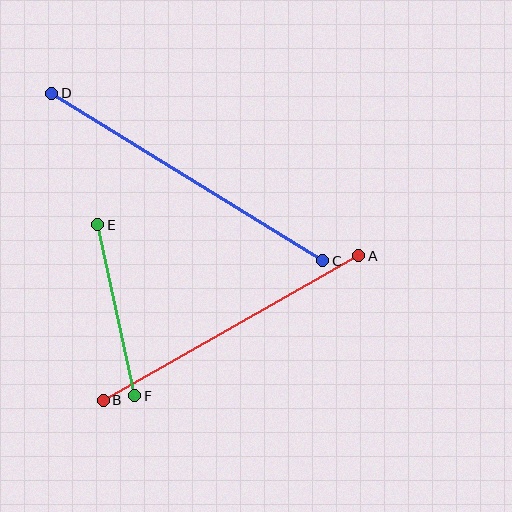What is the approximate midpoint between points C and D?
The midpoint is at approximately (187, 177) pixels.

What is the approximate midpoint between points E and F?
The midpoint is at approximately (116, 310) pixels.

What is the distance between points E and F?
The distance is approximately 175 pixels.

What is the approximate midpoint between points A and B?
The midpoint is at approximately (231, 328) pixels.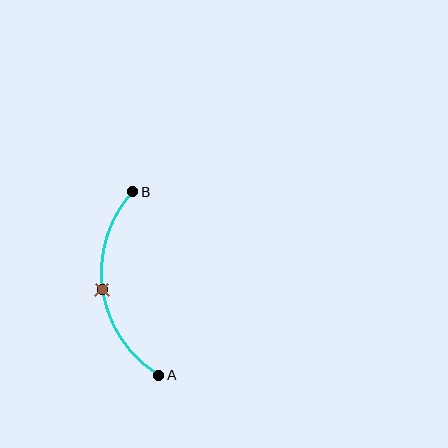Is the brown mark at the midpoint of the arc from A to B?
Yes. The brown mark lies on the arc at equal arc-length from both A and B — it is the arc midpoint.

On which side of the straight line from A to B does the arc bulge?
The arc bulges to the left of the straight line connecting A and B.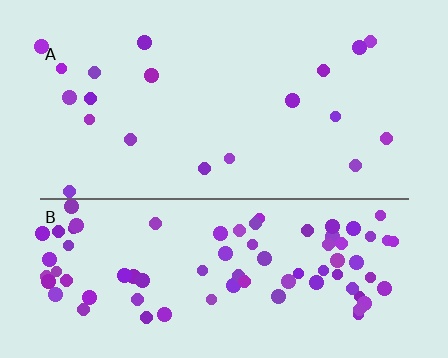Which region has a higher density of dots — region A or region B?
B (the bottom).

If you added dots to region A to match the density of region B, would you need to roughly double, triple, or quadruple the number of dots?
Approximately quadruple.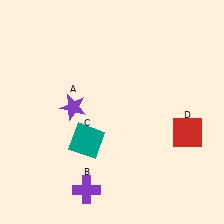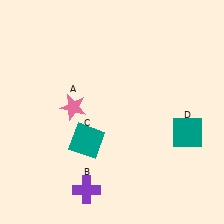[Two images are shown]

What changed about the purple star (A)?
In Image 1, A is purple. In Image 2, it changed to pink.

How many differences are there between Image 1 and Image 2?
There are 2 differences between the two images.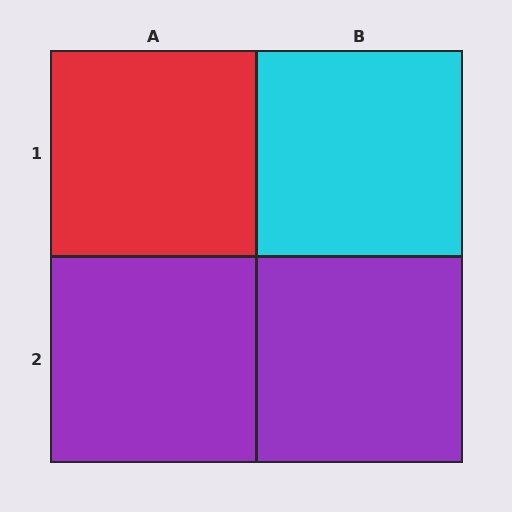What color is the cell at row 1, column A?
Red.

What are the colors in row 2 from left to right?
Purple, purple.